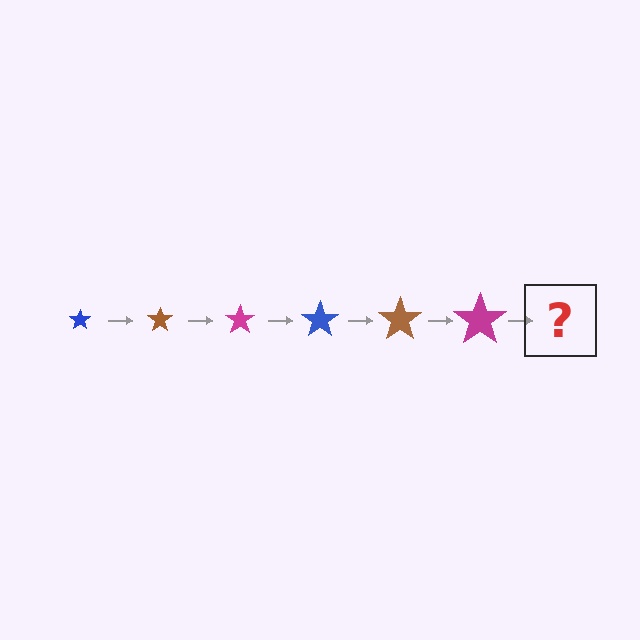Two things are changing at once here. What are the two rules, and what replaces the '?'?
The two rules are that the star grows larger each step and the color cycles through blue, brown, and magenta. The '?' should be a blue star, larger than the previous one.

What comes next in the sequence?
The next element should be a blue star, larger than the previous one.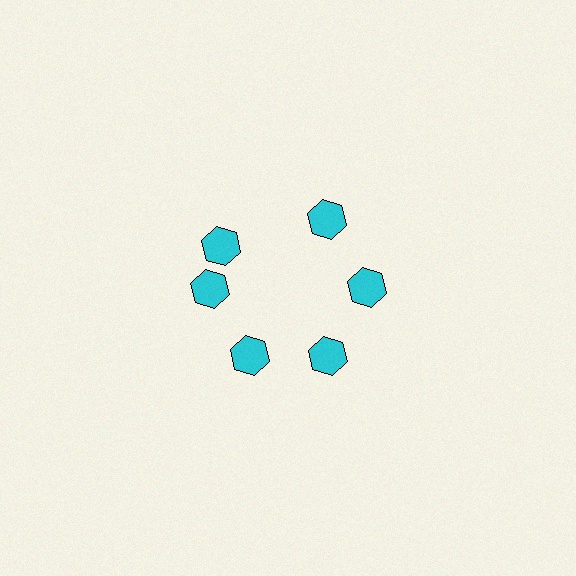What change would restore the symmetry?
The symmetry would be restored by rotating it back into even spacing with its neighbors so that all 6 hexagons sit at equal angles and equal distance from the center.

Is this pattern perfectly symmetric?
No. The 6 cyan hexagons are arranged in a ring, but one element near the 11 o'clock position is rotated out of alignment along the ring, breaking the 6-fold rotational symmetry.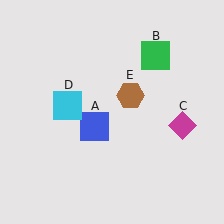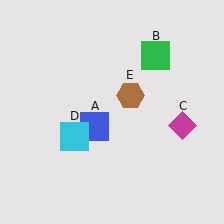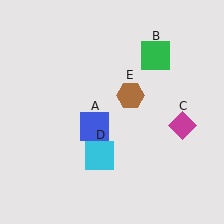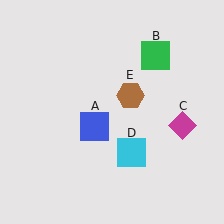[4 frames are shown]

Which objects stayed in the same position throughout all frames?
Blue square (object A) and green square (object B) and magenta diamond (object C) and brown hexagon (object E) remained stationary.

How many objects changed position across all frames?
1 object changed position: cyan square (object D).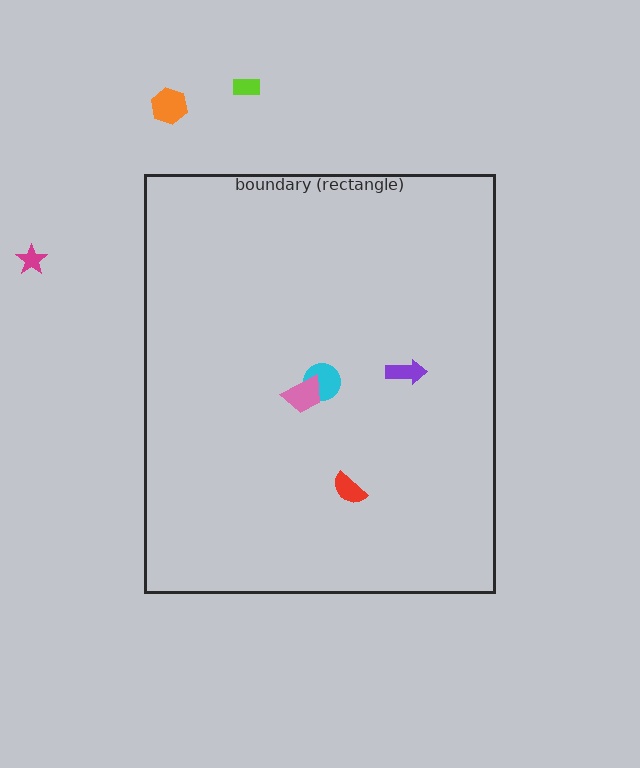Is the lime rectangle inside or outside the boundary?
Outside.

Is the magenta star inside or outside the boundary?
Outside.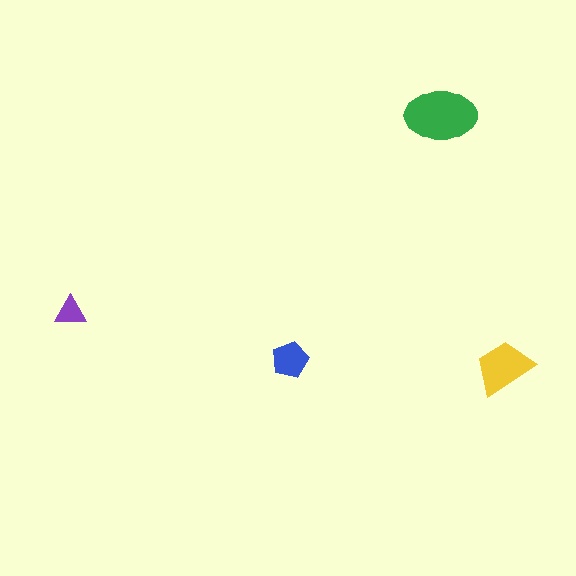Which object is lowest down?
The yellow trapezoid is bottommost.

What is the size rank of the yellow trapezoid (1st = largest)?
2nd.